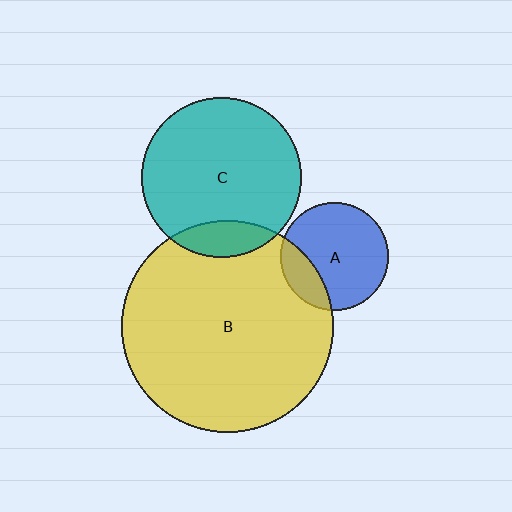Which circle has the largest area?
Circle B (yellow).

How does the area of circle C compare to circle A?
Approximately 2.2 times.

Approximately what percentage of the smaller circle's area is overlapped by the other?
Approximately 15%.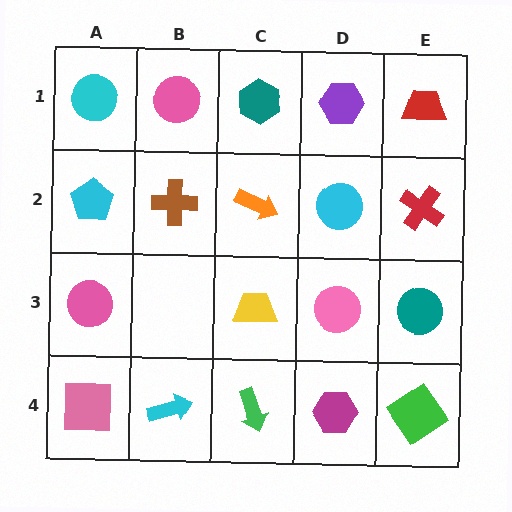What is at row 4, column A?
A pink square.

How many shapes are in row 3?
4 shapes.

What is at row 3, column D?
A pink circle.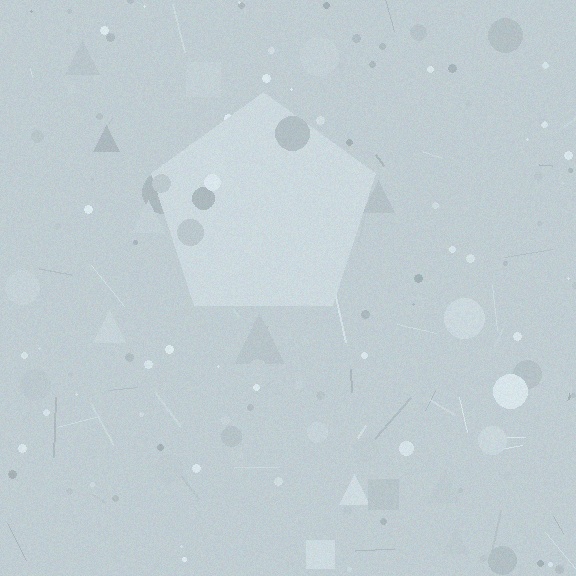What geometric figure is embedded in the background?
A pentagon is embedded in the background.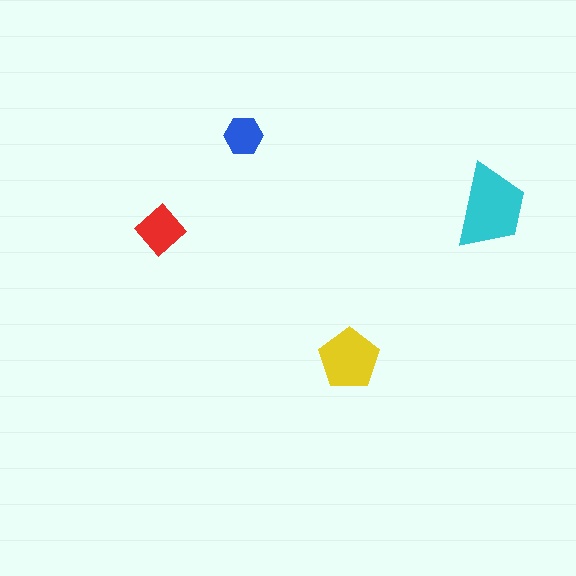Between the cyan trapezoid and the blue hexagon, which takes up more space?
The cyan trapezoid.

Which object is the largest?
The cyan trapezoid.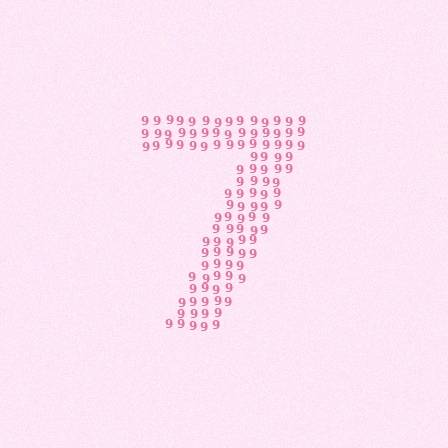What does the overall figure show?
The overall figure shows the digit 7.